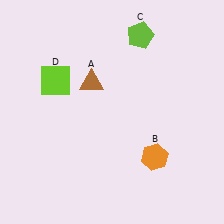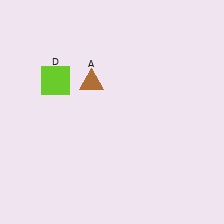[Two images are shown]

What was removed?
The lime pentagon (C), the orange hexagon (B) were removed in Image 2.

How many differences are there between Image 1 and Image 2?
There are 2 differences between the two images.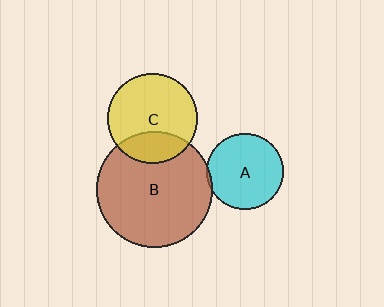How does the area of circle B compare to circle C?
Approximately 1.7 times.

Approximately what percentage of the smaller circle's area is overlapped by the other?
Approximately 5%.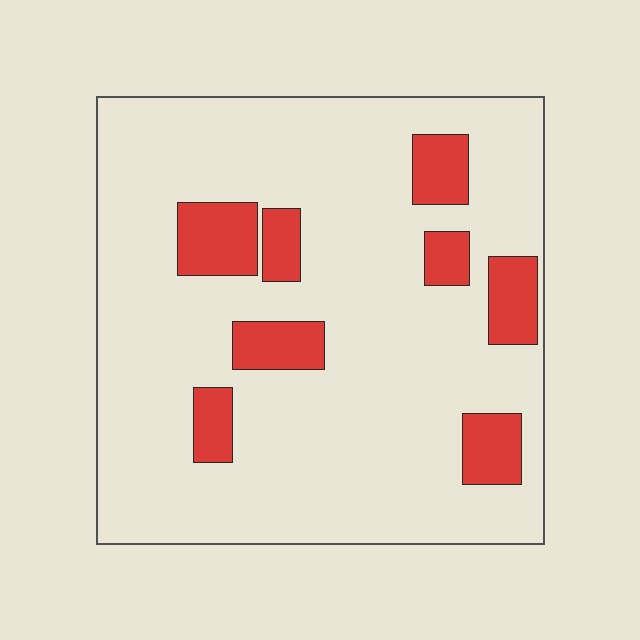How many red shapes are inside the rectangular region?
8.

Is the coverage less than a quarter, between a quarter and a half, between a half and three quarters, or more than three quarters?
Less than a quarter.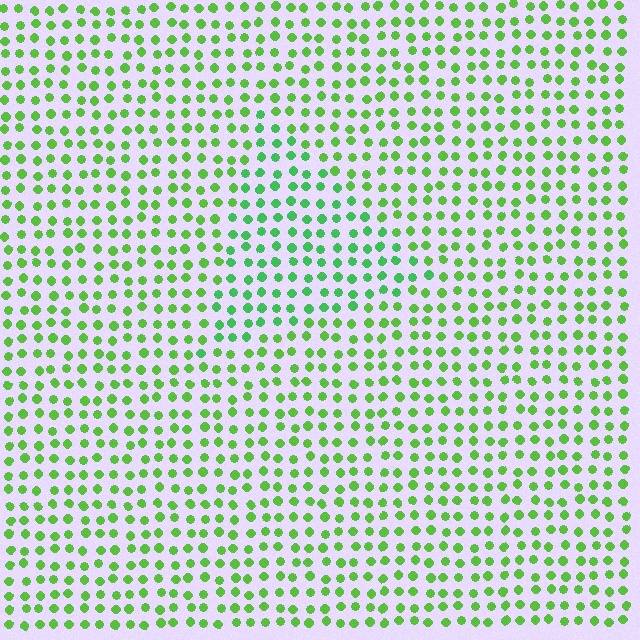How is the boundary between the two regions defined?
The boundary is defined purely by a slight shift in hue (about 25 degrees). Spacing, size, and orientation are identical on both sides.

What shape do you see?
I see a triangle.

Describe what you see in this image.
The image is filled with small lime elements in a uniform arrangement. A triangle-shaped region is visible where the elements are tinted to a slightly different hue, forming a subtle color boundary.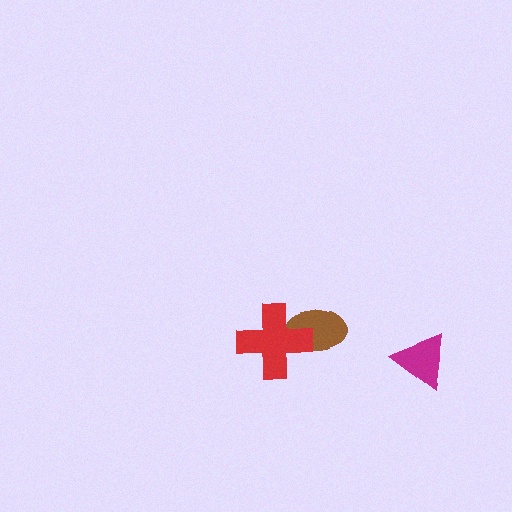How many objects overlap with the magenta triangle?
0 objects overlap with the magenta triangle.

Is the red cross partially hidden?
No, no other shape covers it.